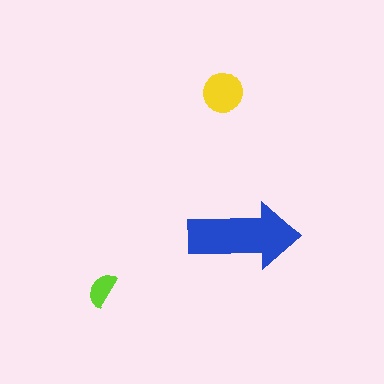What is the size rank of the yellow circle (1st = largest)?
2nd.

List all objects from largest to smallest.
The blue arrow, the yellow circle, the lime semicircle.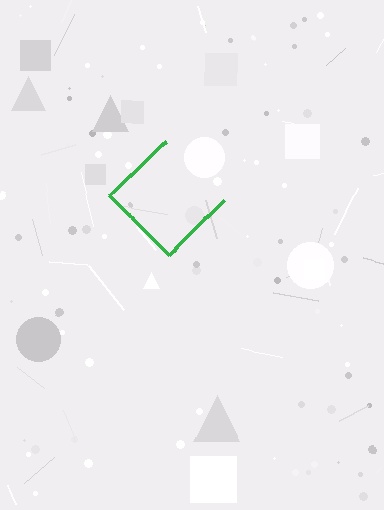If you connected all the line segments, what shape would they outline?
They would outline a diamond.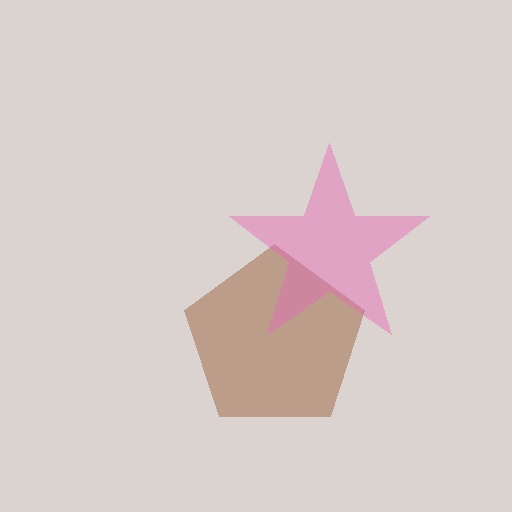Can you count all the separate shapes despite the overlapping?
Yes, there are 2 separate shapes.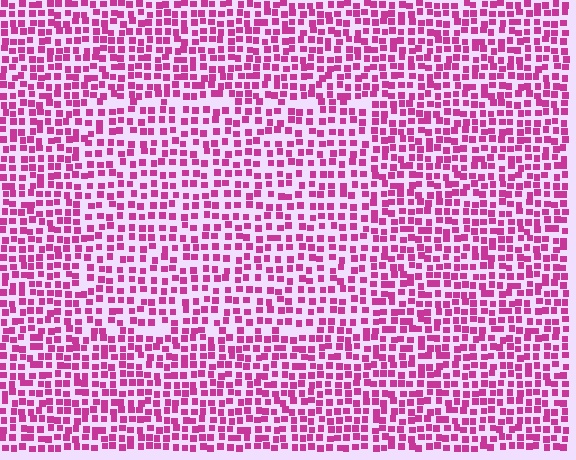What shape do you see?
I see a rectangle.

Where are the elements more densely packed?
The elements are more densely packed outside the rectangle boundary.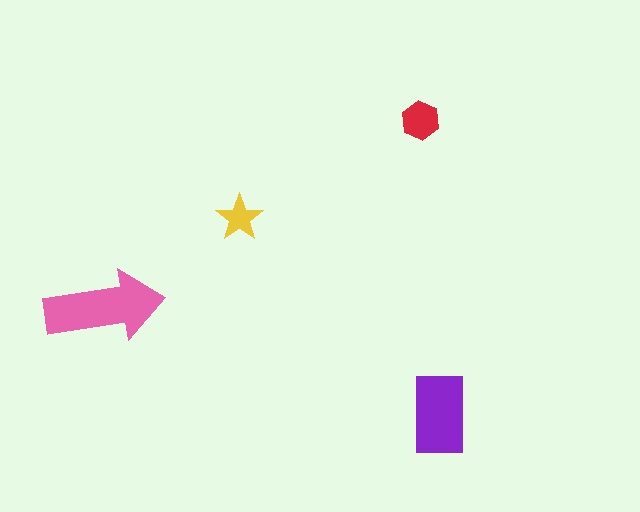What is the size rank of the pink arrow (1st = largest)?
1st.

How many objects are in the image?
There are 4 objects in the image.